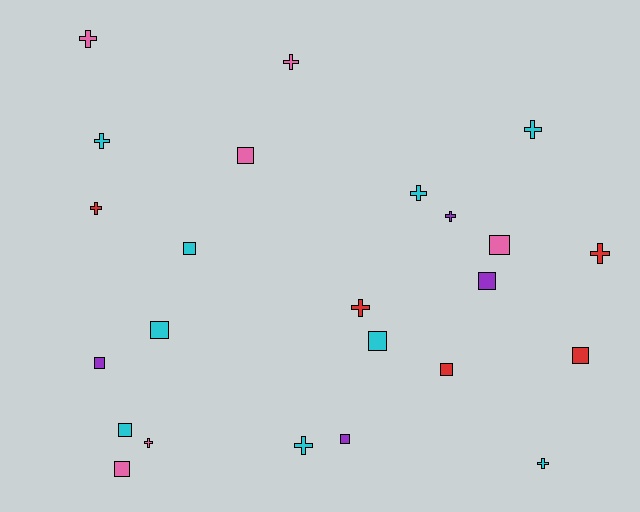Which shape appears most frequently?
Square, with 12 objects.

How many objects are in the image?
There are 24 objects.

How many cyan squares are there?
There are 4 cyan squares.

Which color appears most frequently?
Cyan, with 9 objects.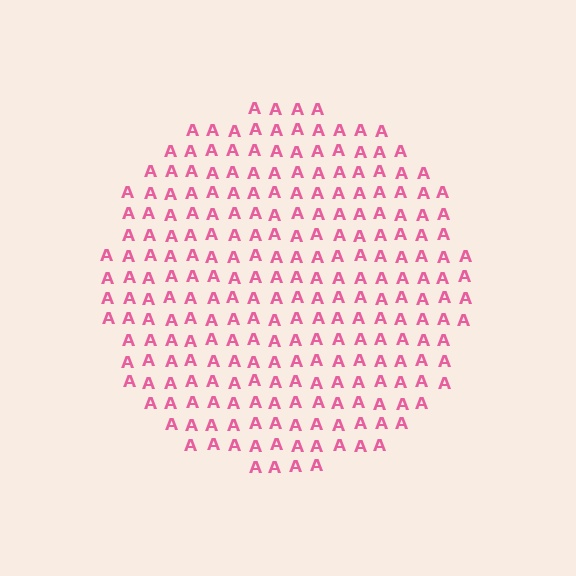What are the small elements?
The small elements are letter A's.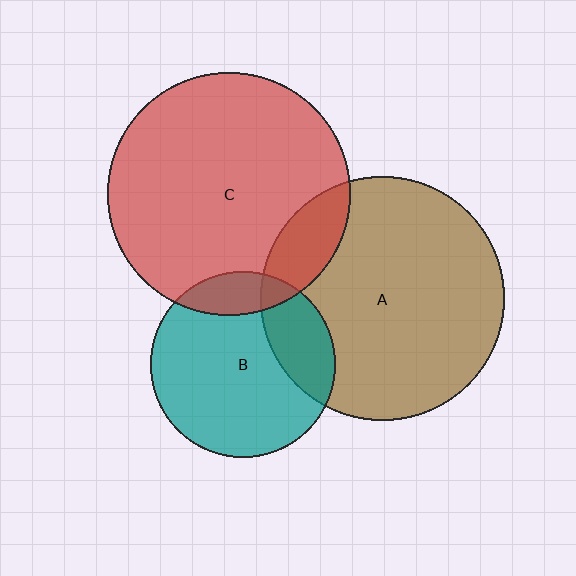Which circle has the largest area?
Circle A (brown).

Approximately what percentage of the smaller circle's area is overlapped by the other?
Approximately 25%.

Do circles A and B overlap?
Yes.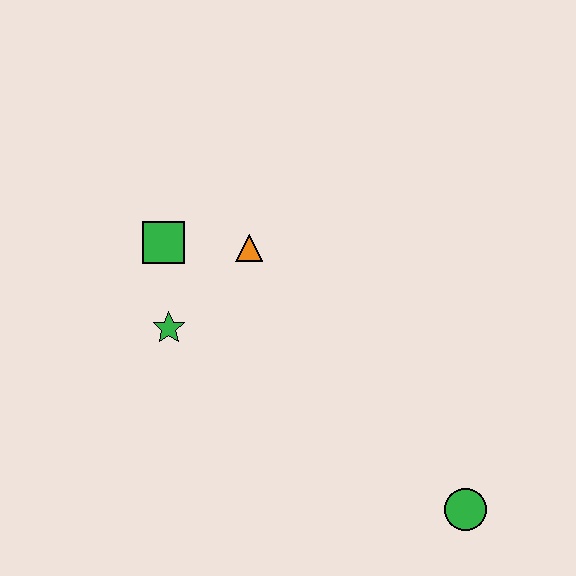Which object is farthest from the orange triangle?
The green circle is farthest from the orange triangle.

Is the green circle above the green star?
No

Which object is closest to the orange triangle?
The green square is closest to the orange triangle.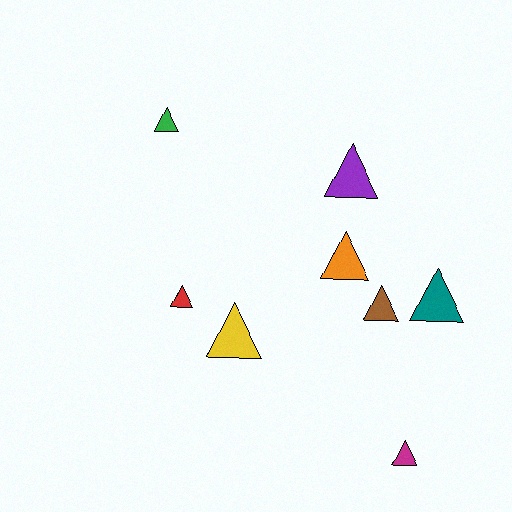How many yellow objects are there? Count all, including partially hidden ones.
There is 1 yellow object.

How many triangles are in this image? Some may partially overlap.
There are 8 triangles.